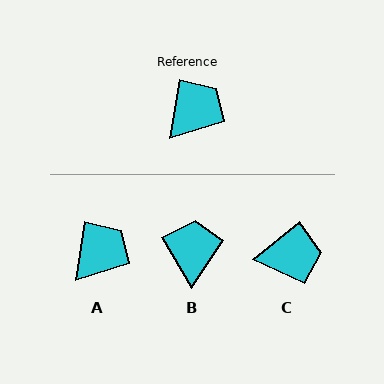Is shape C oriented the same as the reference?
No, it is off by about 42 degrees.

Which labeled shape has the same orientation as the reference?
A.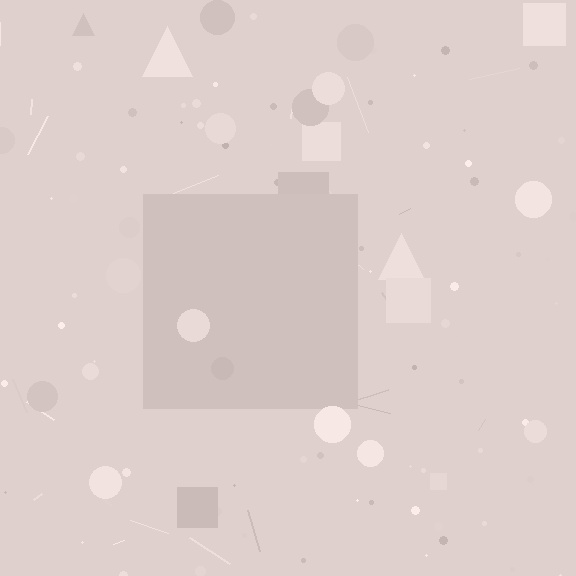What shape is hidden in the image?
A square is hidden in the image.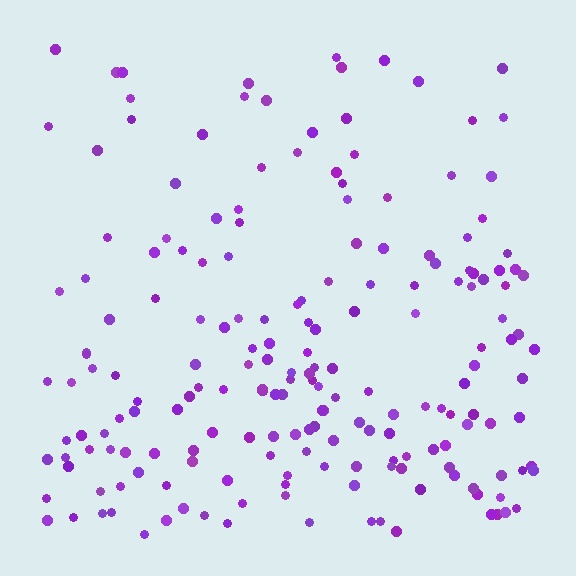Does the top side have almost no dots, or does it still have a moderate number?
Still a moderate number, just noticeably fewer than the bottom.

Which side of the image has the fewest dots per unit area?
The top.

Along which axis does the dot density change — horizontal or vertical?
Vertical.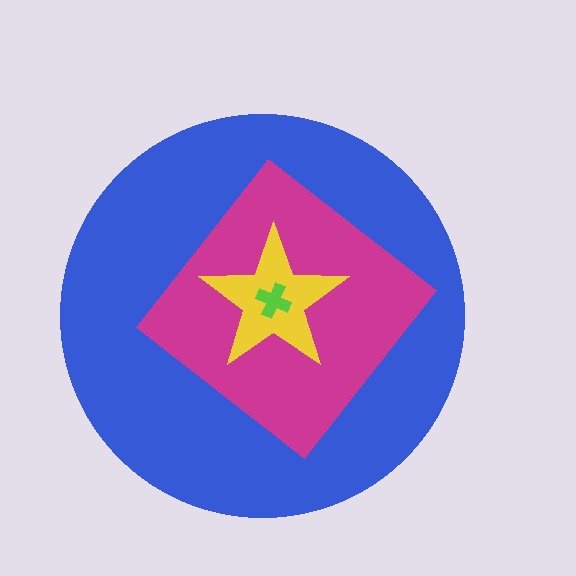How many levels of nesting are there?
4.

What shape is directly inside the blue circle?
The magenta diamond.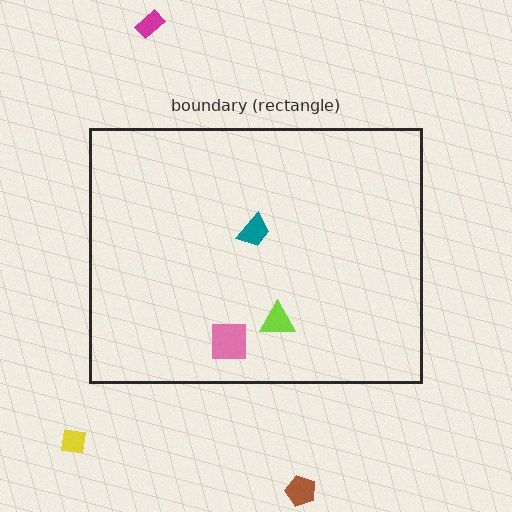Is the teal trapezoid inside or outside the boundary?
Inside.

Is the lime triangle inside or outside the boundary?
Inside.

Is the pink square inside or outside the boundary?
Inside.